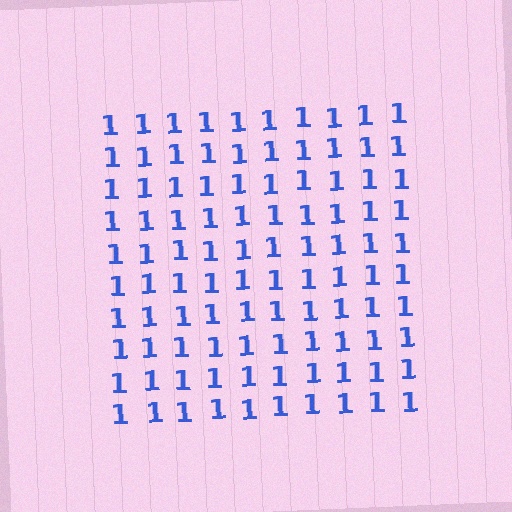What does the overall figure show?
The overall figure shows a square.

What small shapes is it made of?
It is made of small digit 1's.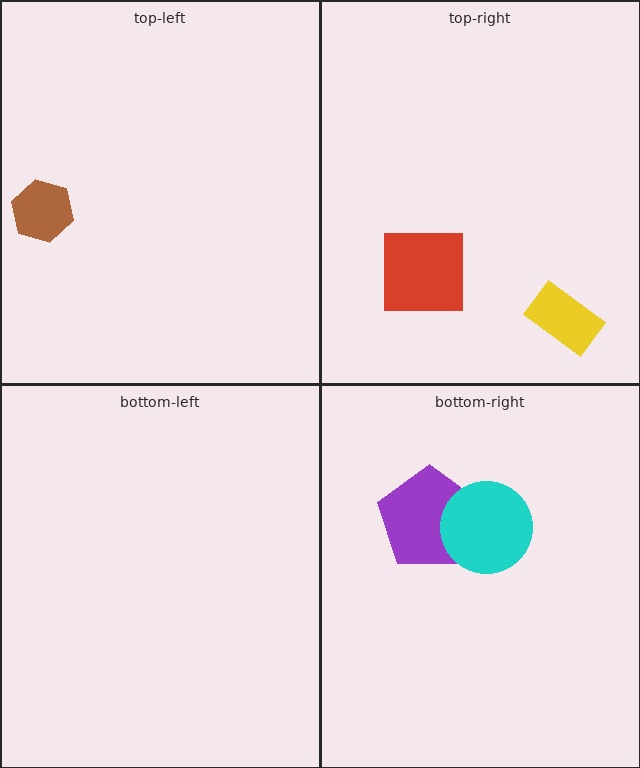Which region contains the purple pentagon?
The bottom-right region.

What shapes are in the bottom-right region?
The purple pentagon, the cyan circle.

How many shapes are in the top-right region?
2.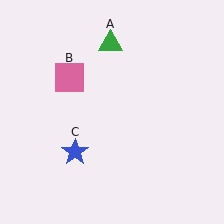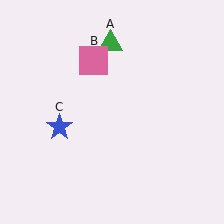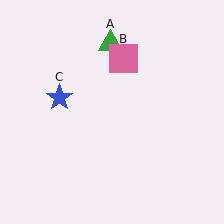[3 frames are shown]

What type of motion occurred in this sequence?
The pink square (object B), blue star (object C) rotated clockwise around the center of the scene.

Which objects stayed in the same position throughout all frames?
Green triangle (object A) remained stationary.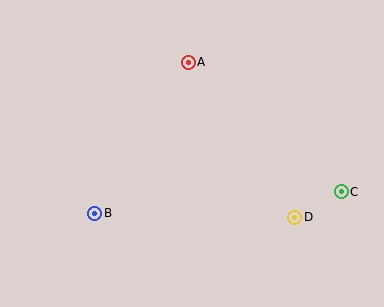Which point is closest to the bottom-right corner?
Point C is closest to the bottom-right corner.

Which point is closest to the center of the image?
Point A at (188, 62) is closest to the center.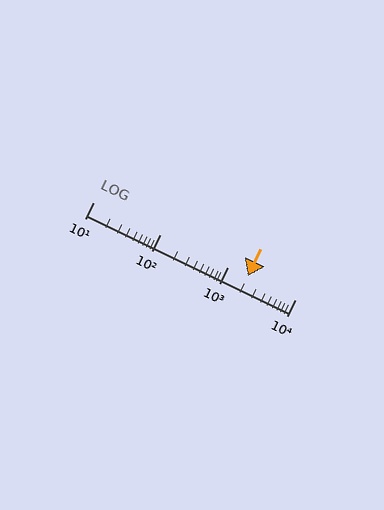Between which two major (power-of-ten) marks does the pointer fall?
The pointer is between 1000 and 10000.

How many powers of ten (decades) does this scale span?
The scale spans 3 decades, from 10 to 10000.